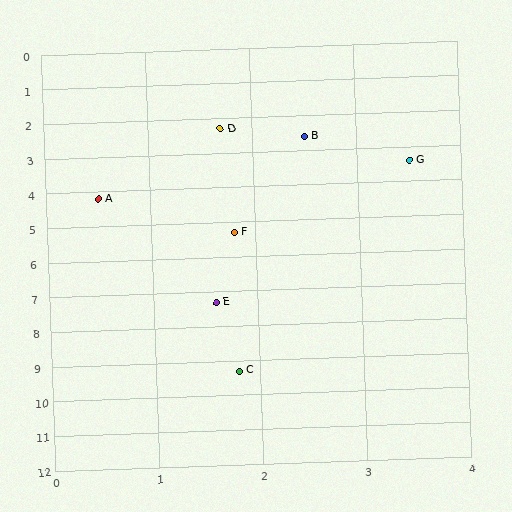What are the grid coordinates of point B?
Point B is at approximately (2.5, 2.6).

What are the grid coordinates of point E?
Point E is at approximately (1.6, 7.3).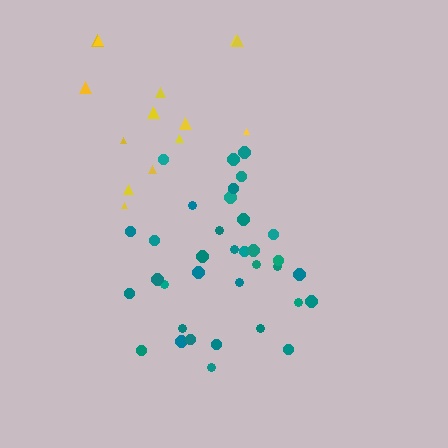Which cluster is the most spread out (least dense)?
Yellow.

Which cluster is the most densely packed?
Teal.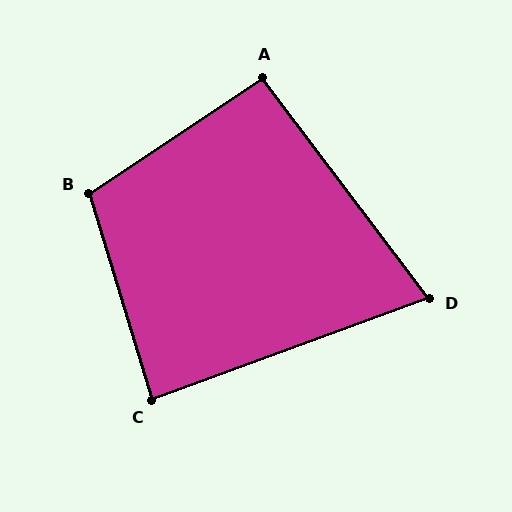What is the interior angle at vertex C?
Approximately 87 degrees (approximately right).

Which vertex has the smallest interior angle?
D, at approximately 73 degrees.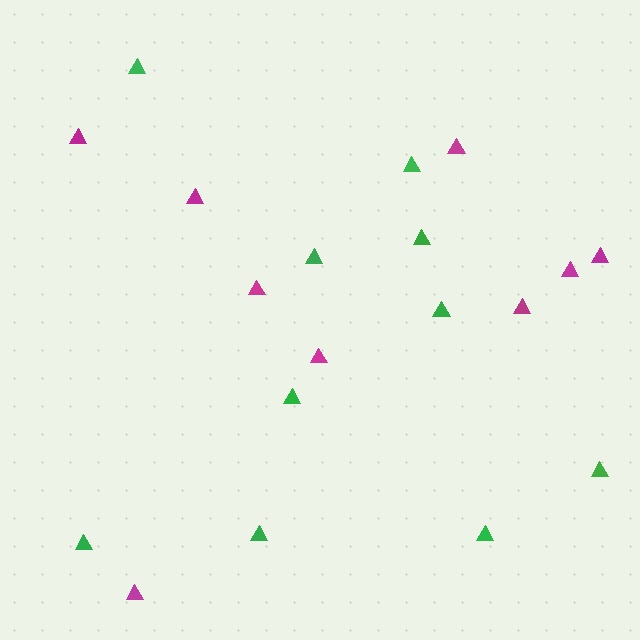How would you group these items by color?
There are 2 groups: one group of green triangles (10) and one group of magenta triangles (9).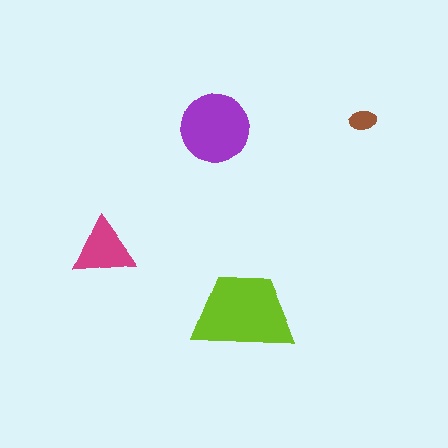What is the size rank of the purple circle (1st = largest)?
2nd.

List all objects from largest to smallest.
The lime trapezoid, the purple circle, the magenta triangle, the brown ellipse.